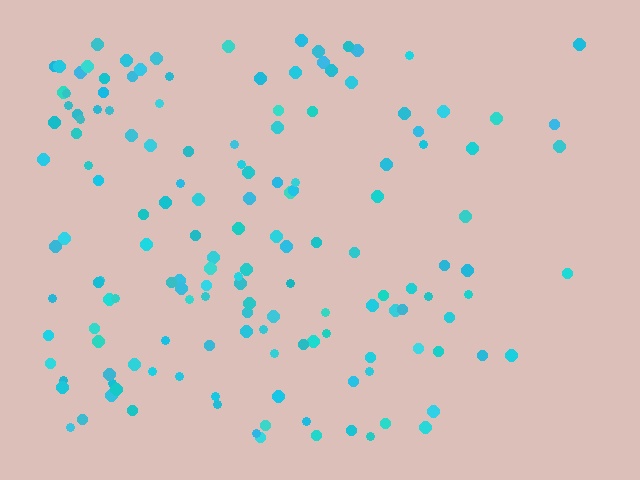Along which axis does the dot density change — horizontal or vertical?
Horizontal.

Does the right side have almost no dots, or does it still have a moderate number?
Still a moderate number, just noticeably fewer than the left.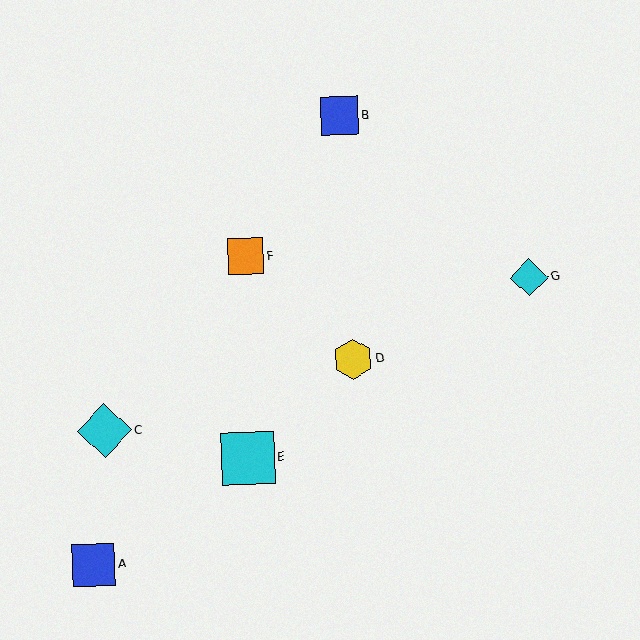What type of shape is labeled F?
Shape F is an orange square.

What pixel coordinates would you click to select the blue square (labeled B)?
Click at (339, 116) to select the blue square B.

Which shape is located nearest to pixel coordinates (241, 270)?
The orange square (labeled F) at (246, 257) is nearest to that location.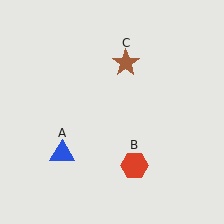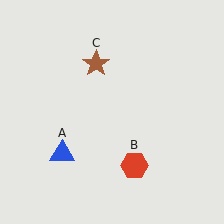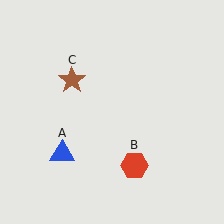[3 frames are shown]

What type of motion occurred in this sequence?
The brown star (object C) rotated counterclockwise around the center of the scene.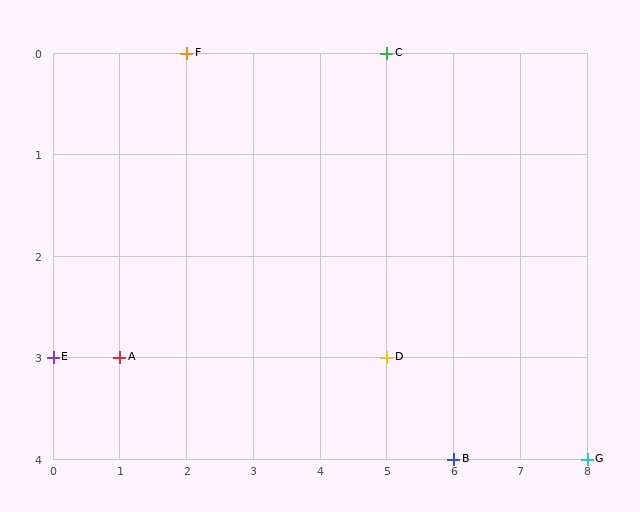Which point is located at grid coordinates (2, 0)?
Point F is at (2, 0).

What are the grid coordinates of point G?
Point G is at grid coordinates (8, 4).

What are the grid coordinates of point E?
Point E is at grid coordinates (0, 3).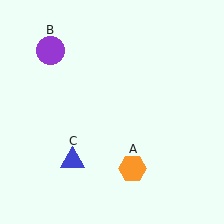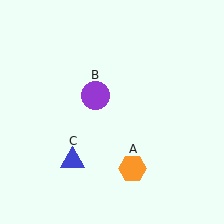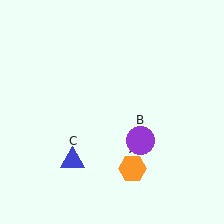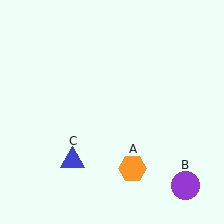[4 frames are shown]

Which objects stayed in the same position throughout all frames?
Orange hexagon (object A) and blue triangle (object C) remained stationary.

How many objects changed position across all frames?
1 object changed position: purple circle (object B).